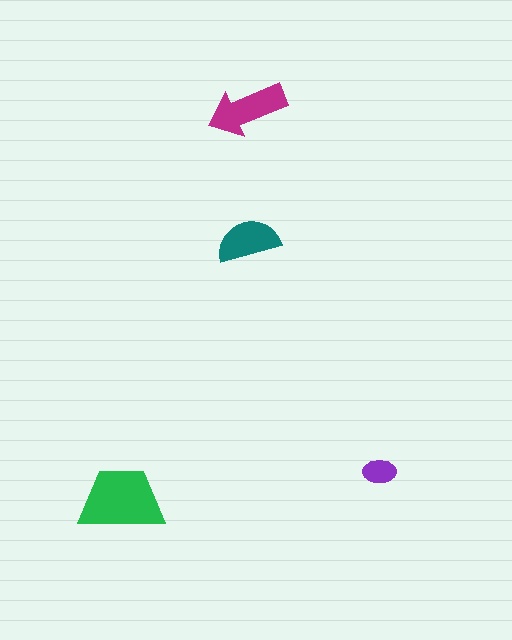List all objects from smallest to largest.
The purple ellipse, the teal semicircle, the magenta arrow, the green trapezoid.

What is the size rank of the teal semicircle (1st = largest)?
3rd.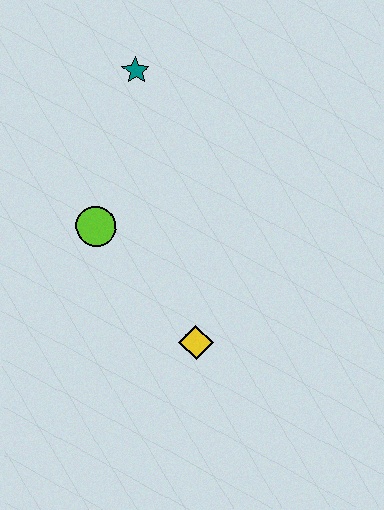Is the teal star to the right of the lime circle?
Yes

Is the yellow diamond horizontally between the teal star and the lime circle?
No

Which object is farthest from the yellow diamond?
The teal star is farthest from the yellow diamond.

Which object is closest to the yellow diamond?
The lime circle is closest to the yellow diamond.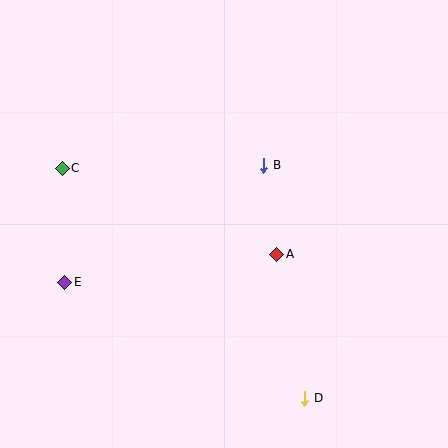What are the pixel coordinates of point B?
Point B is at (264, 165).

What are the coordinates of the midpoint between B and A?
The midpoint between B and A is at (270, 210).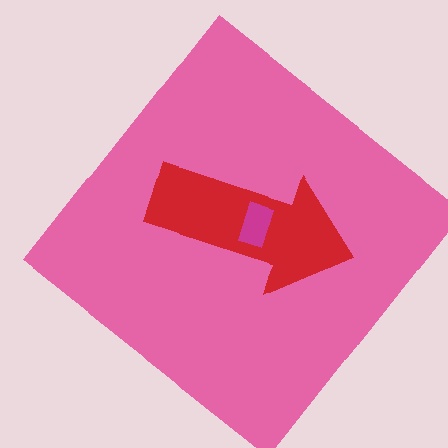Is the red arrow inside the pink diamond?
Yes.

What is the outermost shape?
The pink diamond.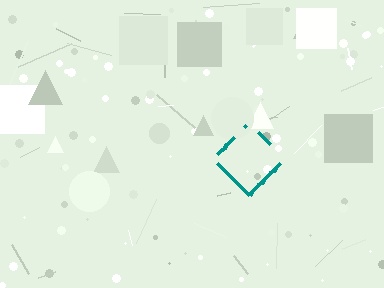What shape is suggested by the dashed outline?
The dashed outline suggests a diamond.